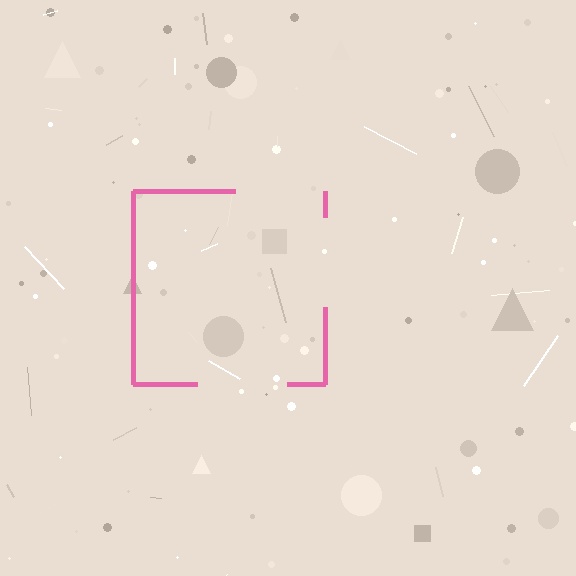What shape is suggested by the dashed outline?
The dashed outline suggests a square.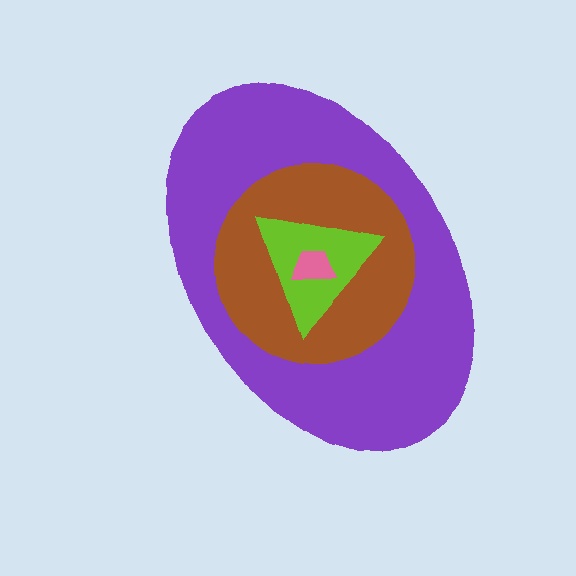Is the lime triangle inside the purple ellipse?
Yes.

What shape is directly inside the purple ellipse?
The brown circle.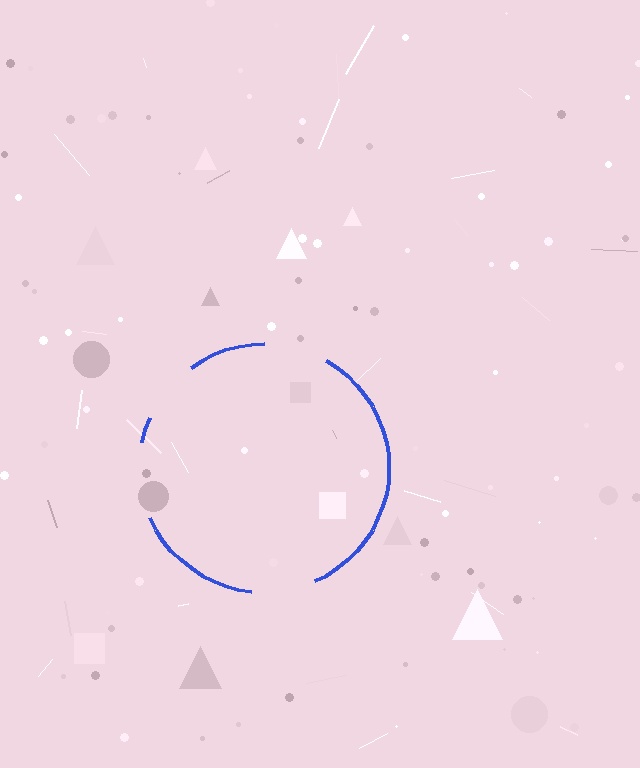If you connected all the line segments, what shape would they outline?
They would outline a circle.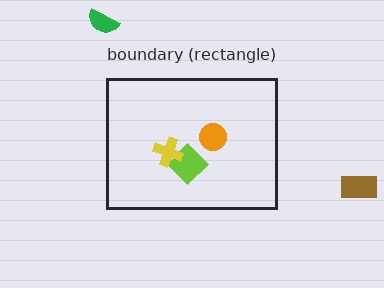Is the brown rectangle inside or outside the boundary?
Outside.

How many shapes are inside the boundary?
3 inside, 2 outside.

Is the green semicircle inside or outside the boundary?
Outside.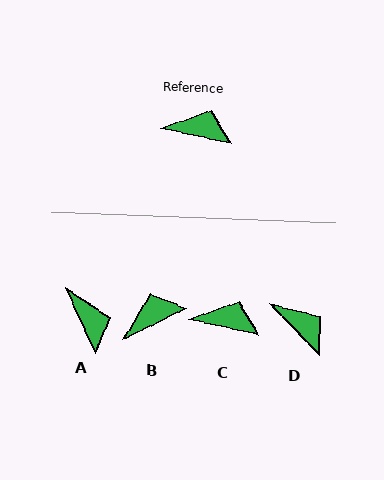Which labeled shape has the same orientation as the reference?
C.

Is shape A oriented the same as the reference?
No, it is off by about 53 degrees.